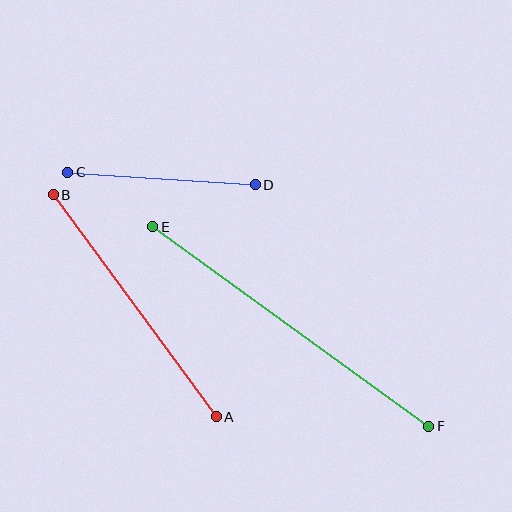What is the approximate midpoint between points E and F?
The midpoint is at approximately (291, 326) pixels.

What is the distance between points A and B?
The distance is approximately 275 pixels.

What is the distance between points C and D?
The distance is approximately 188 pixels.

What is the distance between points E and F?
The distance is approximately 341 pixels.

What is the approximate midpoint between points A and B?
The midpoint is at approximately (135, 306) pixels.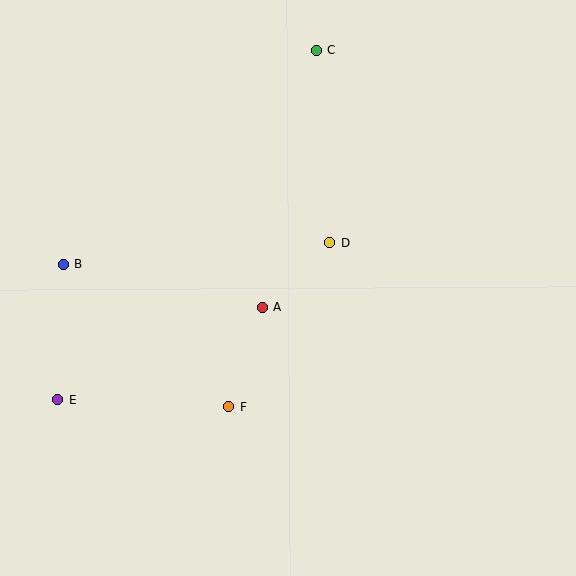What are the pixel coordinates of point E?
Point E is at (58, 400).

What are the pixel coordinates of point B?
Point B is at (63, 264).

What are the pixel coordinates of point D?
Point D is at (330, 243).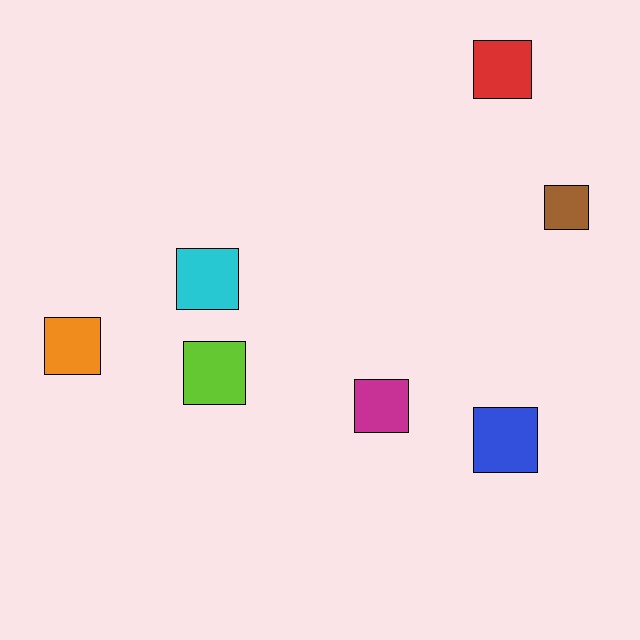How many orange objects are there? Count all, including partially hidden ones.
There is 1 orange object.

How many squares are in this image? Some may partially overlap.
There are 7 squares.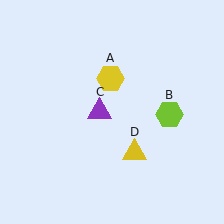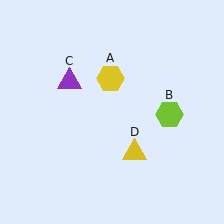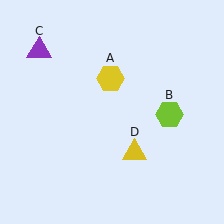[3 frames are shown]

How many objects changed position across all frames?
1 object changed position: purple triangle (object C).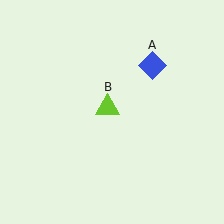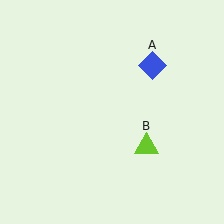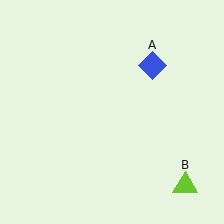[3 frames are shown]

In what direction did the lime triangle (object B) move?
The lime triangle (object B) moved down and to the right.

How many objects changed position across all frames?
1 object changed position: lime triangle (object B).